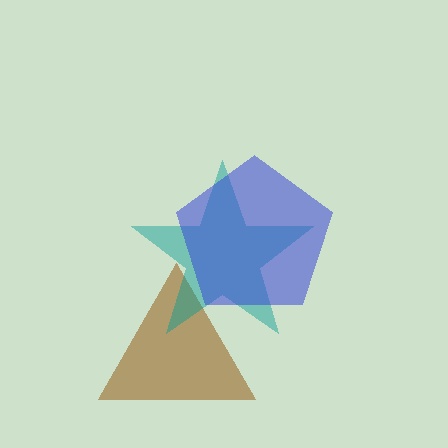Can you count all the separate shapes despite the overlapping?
Yes, there are 3 separate shapes.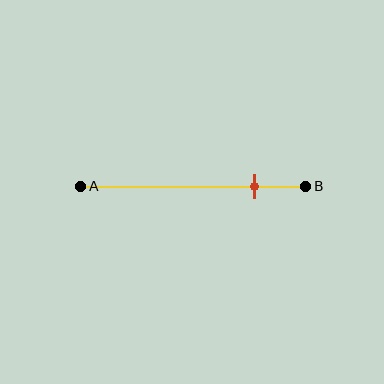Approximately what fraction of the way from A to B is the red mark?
The red mark is approximately 75% of the way from A to B.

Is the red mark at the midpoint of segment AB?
No, the mark is at about 75% from A, not at the 50% midpoint.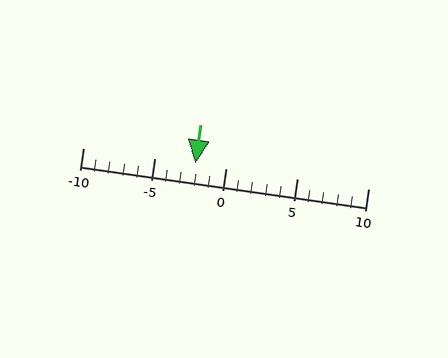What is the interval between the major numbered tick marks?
The major tick marks are spaced 5 units apart.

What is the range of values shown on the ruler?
The ruler shows values from -10 to 10.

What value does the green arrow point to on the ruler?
The green arrow points to approximately -2.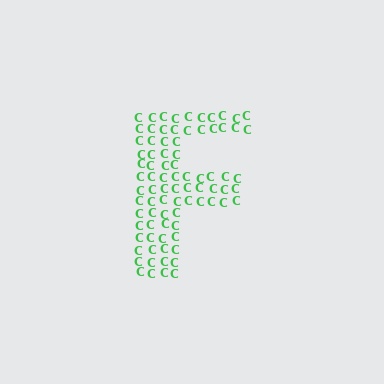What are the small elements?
The small elements are letter C's.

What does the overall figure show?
The overall figure shows the letter F.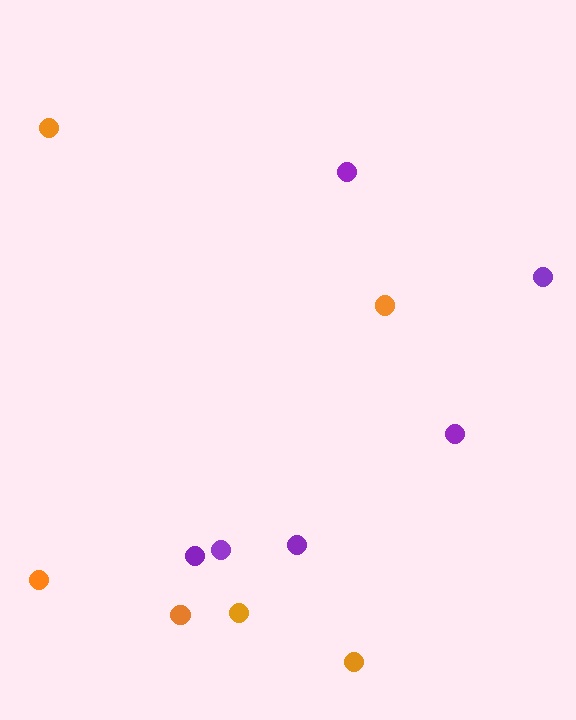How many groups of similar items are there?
There are 2 groups: one group of orange circles (6) and one group of purple circles (6).